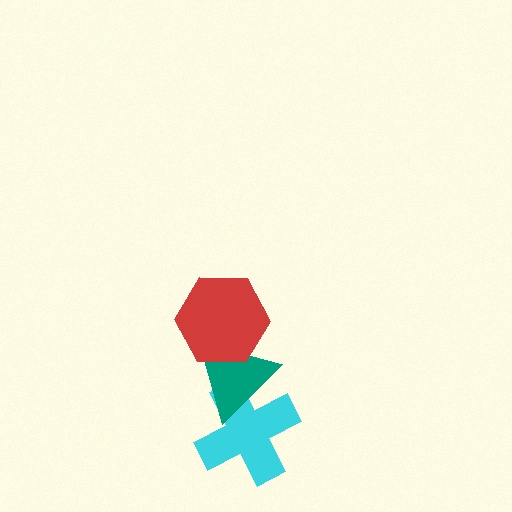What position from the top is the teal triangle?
The teal triangle is 2nd from the top.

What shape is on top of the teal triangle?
The red hexagon is on top of the teal triangle.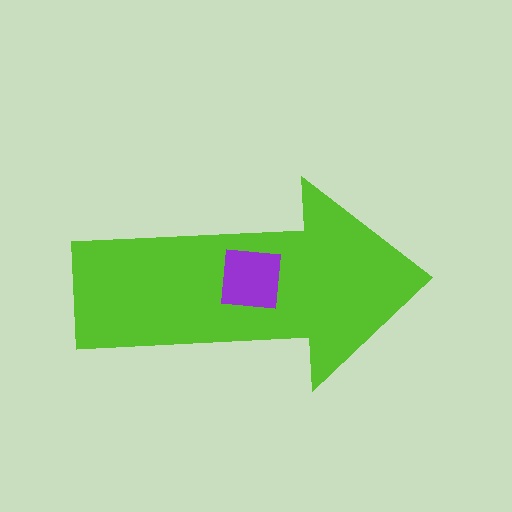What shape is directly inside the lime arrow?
The purple square.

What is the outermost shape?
The lime arrow.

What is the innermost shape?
The purple square.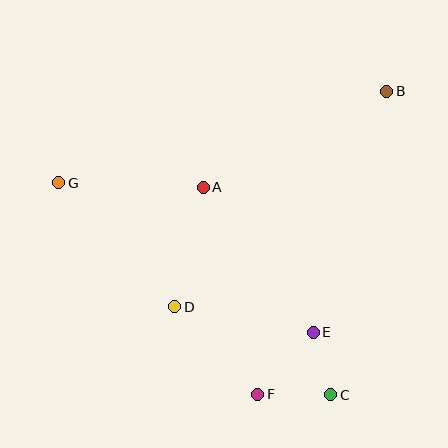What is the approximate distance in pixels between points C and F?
The distance between C and F is approximately 73 pixels.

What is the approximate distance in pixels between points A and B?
The distance between A and B is approximately 207 pixels.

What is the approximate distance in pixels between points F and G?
The distance between F and G is approximately 291 pixels.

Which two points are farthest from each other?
Points C and G are farthest from each other.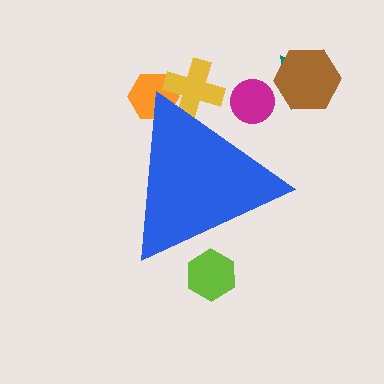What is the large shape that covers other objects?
A blue triangle.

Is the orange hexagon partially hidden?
Yes, the orange hexagon is partially hidden behind the blue triangle.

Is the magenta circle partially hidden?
Yes, the magenta circle is partially hidden behind the blue triangle.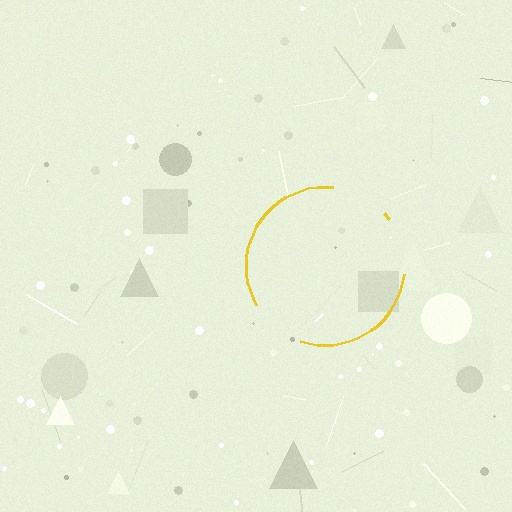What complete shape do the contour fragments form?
The contour fragments form a circle.